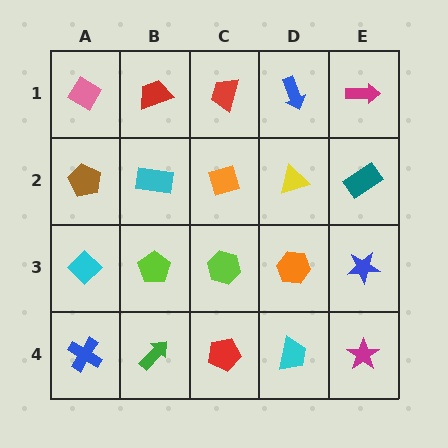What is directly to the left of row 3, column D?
A lime hexagon.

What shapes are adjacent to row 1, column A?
A brown pentagon (row 2, column A), a red trapezoid (row 1, column B).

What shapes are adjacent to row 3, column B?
A cyan rectangle (row 2, column B), a green arrow (row 4, column B), a cyan diamond (row 3, column A), a lime hexagon (row 3, column C).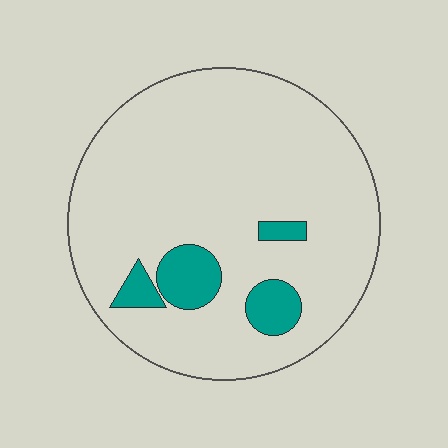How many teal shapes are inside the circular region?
4.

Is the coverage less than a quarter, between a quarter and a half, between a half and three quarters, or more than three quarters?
Less than a quarter.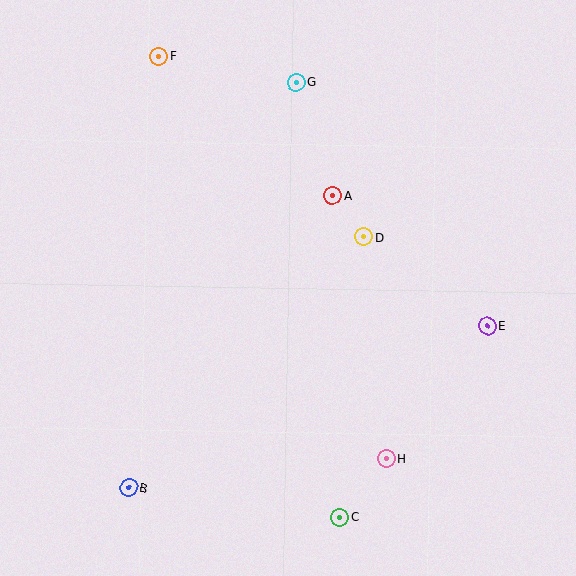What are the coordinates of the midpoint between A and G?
The midpoint between A and G is at (314, 139).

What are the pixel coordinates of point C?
Point C is at (340, 517).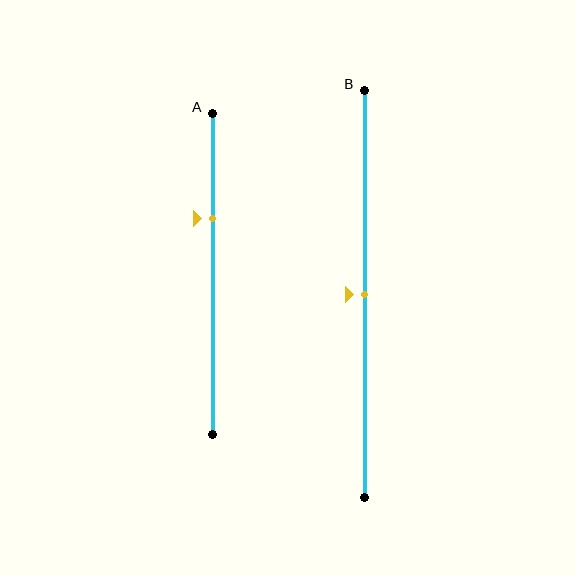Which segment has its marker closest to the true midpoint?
Segment B has its marker closest to the true midpoint.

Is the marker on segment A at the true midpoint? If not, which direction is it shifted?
No, the marker on segment A is shifted upward by about 17% of the segment length.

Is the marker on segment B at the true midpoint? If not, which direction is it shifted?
Yes, the marker on segment B is at the true midpoint.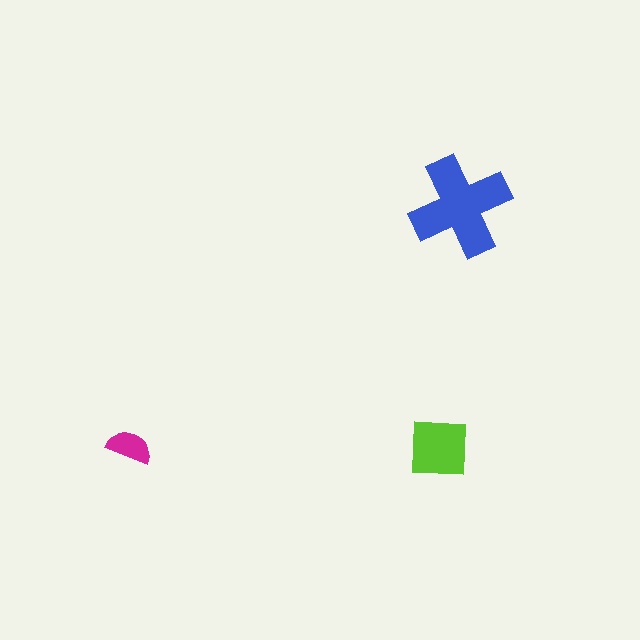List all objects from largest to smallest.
The blue cross, the lime square, the magenta semicircle.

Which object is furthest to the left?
The magenta semicircle is leftmost.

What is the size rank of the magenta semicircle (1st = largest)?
3rd.